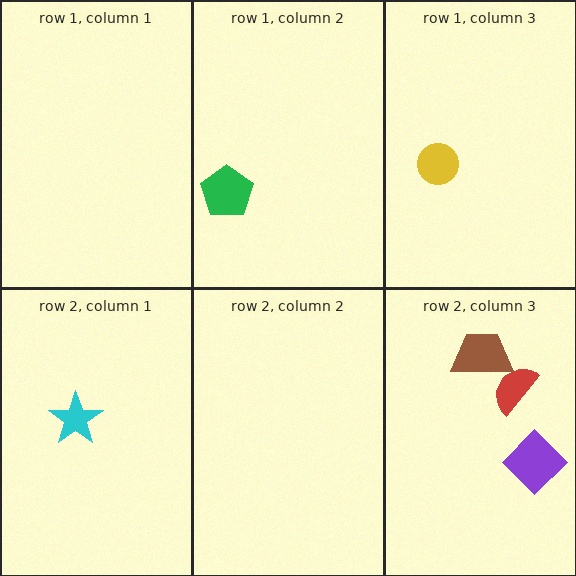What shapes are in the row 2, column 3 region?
The purple diamond, the red semicircle, the brown trapezoid.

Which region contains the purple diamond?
The row 2, column 3 region.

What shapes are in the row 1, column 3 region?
The yellow circle.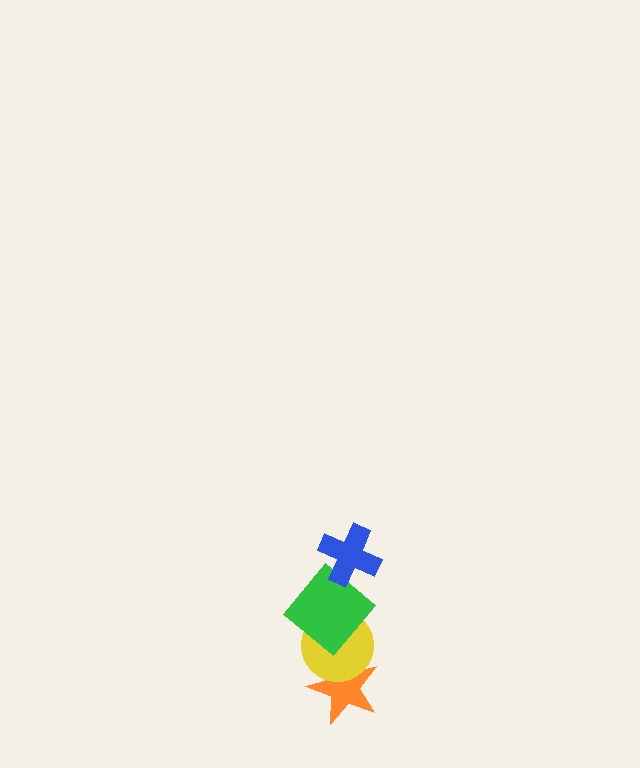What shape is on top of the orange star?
The yellow circle is on top of the orange star.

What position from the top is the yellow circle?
The yellow circle is 3rd from the top.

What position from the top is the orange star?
The orange star is 4th from the top.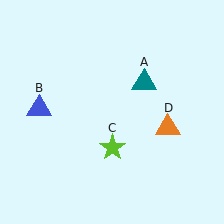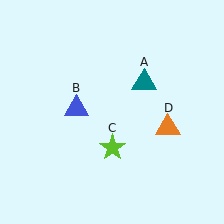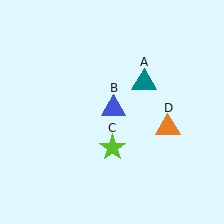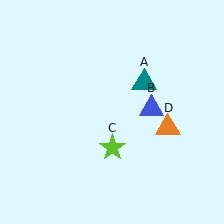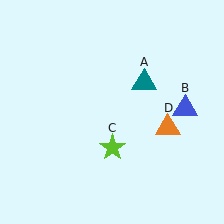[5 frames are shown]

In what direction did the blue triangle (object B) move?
The blue triangle (object B) moved right.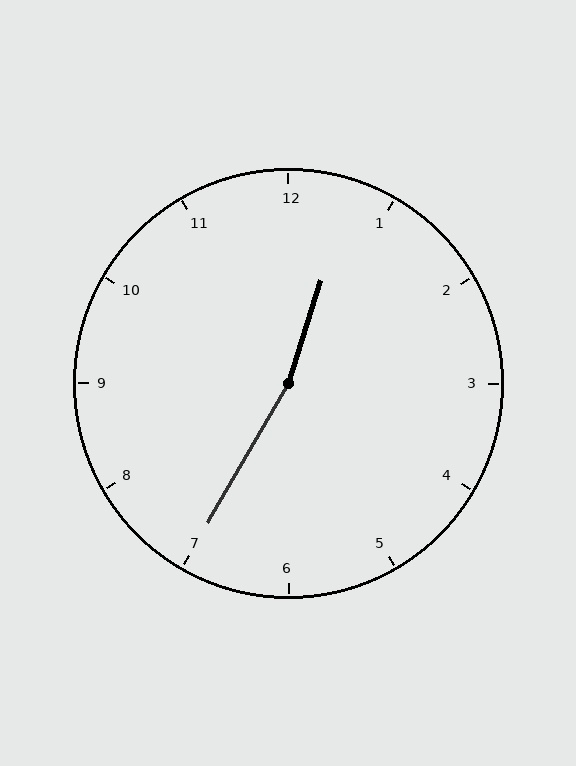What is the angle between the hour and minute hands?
Approximately 168 degrees.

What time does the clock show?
12:35.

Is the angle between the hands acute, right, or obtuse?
It is obtuse.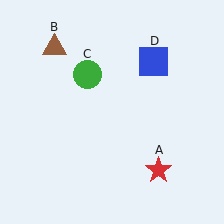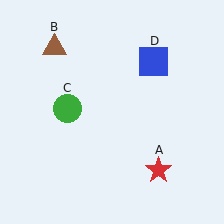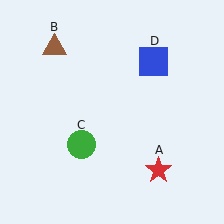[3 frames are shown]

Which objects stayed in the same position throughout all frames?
Red star (object A) and brown triangle (object B) and blue square (object D) remained stationary.